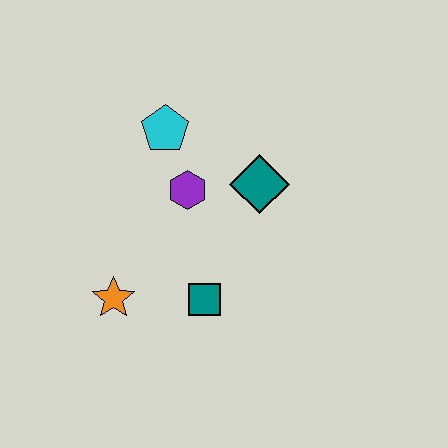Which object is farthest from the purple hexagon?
The orange star is farthest from the purple hexagon.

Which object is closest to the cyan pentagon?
The purple hexagon is closest to the cyan pentagon.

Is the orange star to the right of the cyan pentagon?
No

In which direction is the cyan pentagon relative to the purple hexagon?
The cyan pentagon is above the purple hexagon.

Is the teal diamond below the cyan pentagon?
Yes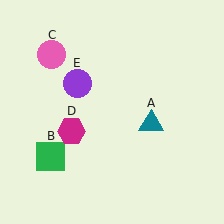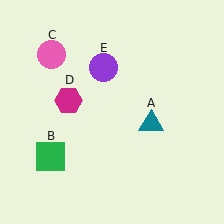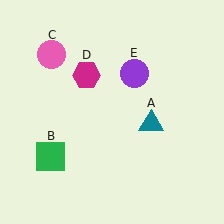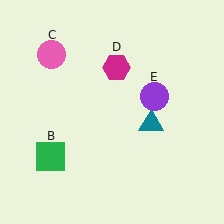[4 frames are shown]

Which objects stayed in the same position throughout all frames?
Teal triangle (object A) and green square (object B) and pink circle (object C) remained stationary.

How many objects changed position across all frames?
2 objects changed position: magenta hexagon (object D), purple circle (object E).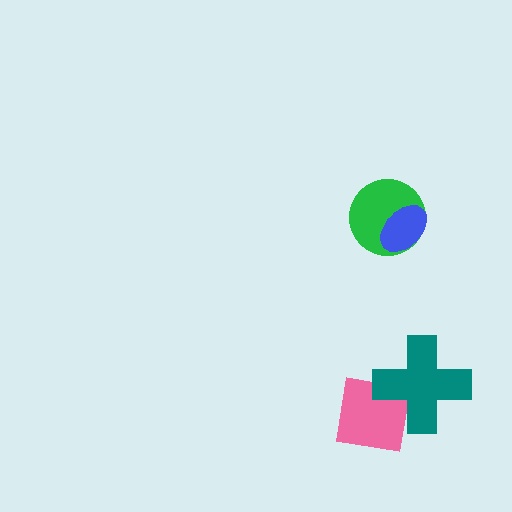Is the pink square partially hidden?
Yes, it is partially covered by another shape.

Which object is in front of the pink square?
The teal cross is in front of the pink square.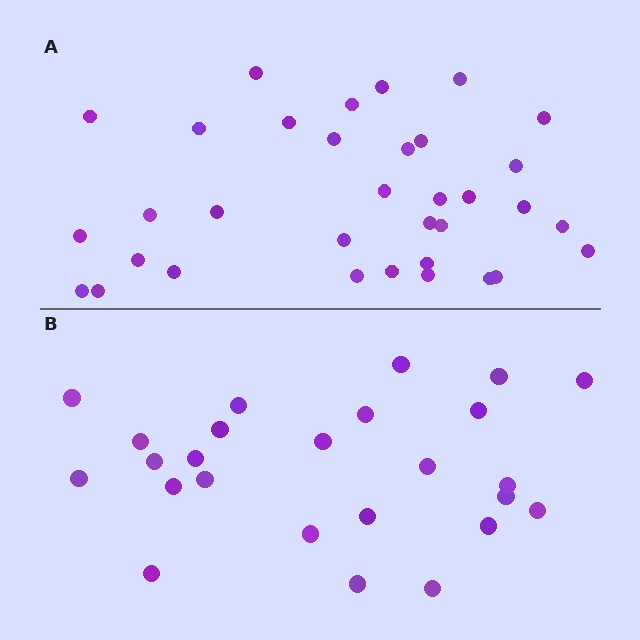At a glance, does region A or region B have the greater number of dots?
Region A (the top region) has more dots.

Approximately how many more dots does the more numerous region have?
Region A has roughly 8 or so more dots than region B.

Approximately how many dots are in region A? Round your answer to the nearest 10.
About 30 dots. (The exact count is 34, which rounds to 30.)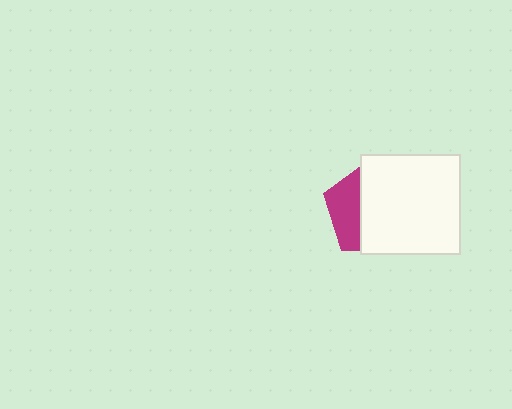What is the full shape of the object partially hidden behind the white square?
The partially hidden object is a magenta pentagon.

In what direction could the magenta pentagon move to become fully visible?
The magenta pentagon could move left. That would shift it out from behind the white square entirely.